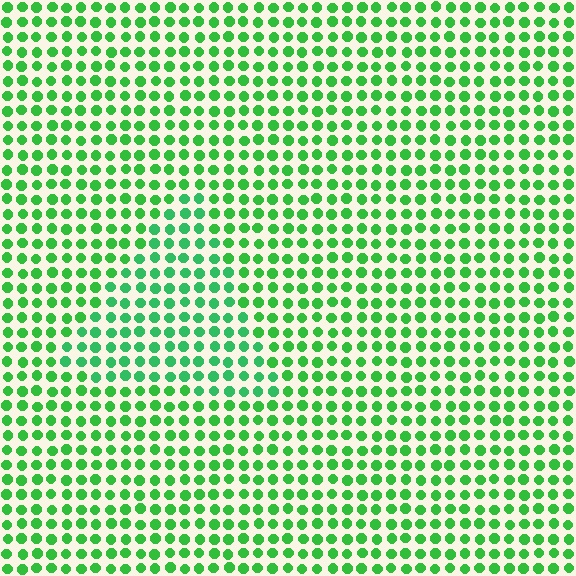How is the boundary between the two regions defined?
The boundary is defined purely by a slight shift in hue (about 18 degrees). Spacing, size, and orientation are identical on both sides.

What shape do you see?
I see a triangle.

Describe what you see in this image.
The image is filled with small green elements in a uniform arrangement. A triangle-shaped region is visible where the elements are tinted to a slightly different hue, forming a subtle color boundary.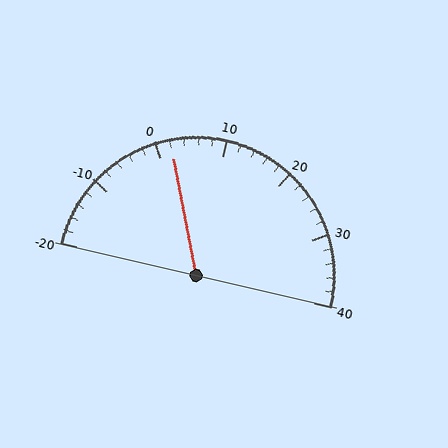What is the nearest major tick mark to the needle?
The nearest major tick mark is 0.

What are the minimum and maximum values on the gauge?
The gauge ranges from -20 to 40.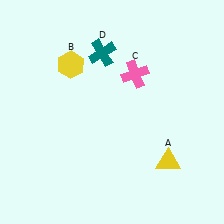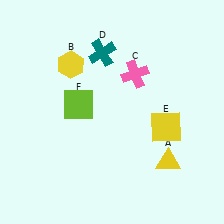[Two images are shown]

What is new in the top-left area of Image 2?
A lime square (F) was added in the top-left area of Image 2.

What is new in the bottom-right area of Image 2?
A yellow square (E) was added in the bottom-right area of Image 2.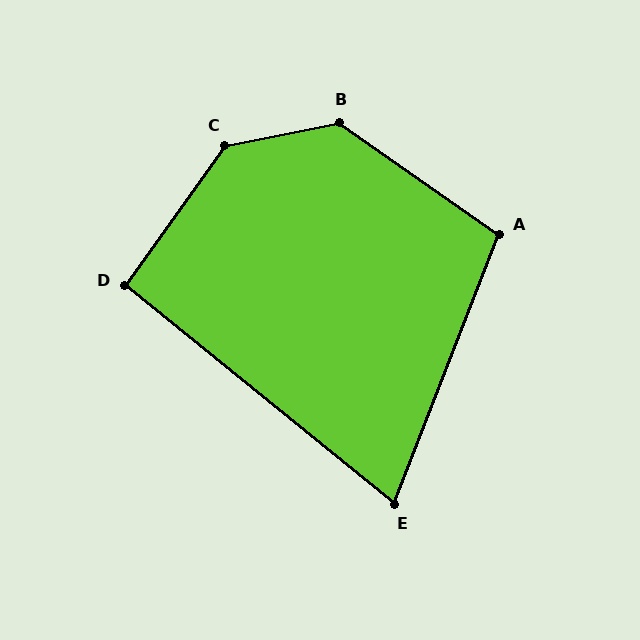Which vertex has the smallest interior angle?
E, at approximately 72 degrees.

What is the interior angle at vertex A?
Approximately 104 degrees (obtuse).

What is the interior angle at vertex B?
Approximately 133 degrees (obtuse).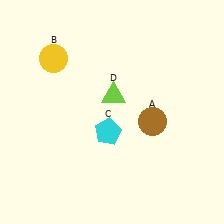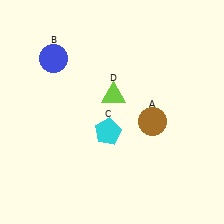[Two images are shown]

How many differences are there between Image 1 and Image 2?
There is 1 difference between the two images.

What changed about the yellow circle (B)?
In Image 1, B is yellow. In Image 2, it changed to blue.